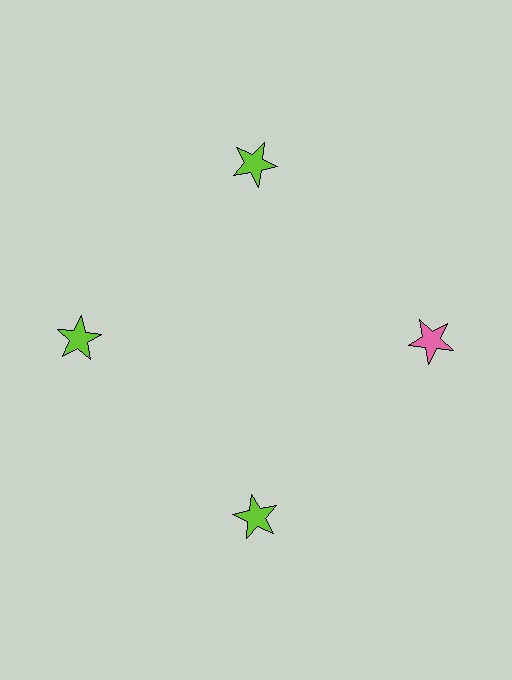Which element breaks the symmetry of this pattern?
The pink star at roughly the 3 o'clock position breaks the symmetry. All other shapes are lime stars.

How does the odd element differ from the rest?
It has a different color: pink instead of lime.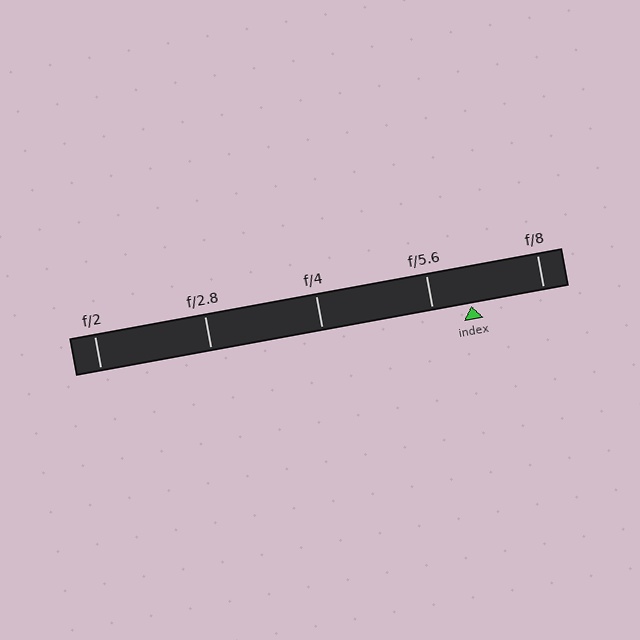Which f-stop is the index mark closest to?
The index mark is closest to f/5.6.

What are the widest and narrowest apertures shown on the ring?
The widest aperture shown is f/2 and the narrowest is f/8.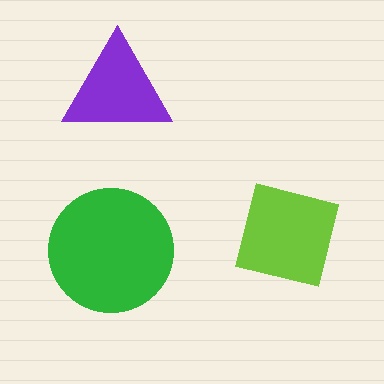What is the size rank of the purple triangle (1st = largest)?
3rd.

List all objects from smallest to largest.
The purple triangle, the lime square, the green circle.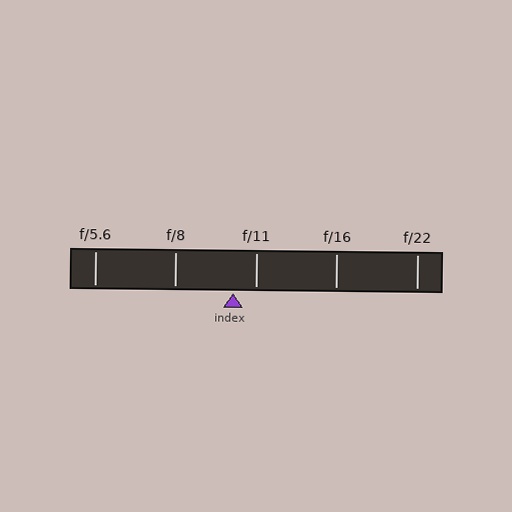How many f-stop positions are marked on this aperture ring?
There are 5 f-stop positions marked.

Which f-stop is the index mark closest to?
The index mark is closest to f/11.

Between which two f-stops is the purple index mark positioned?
The index mark is between f/8 and f/11.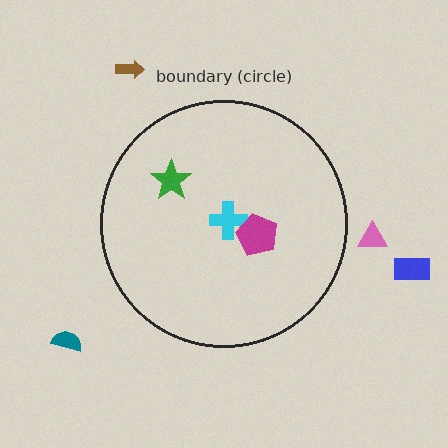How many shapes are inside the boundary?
3 inside, 4 outside.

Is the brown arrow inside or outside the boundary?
Outside.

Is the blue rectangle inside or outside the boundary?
Outside.